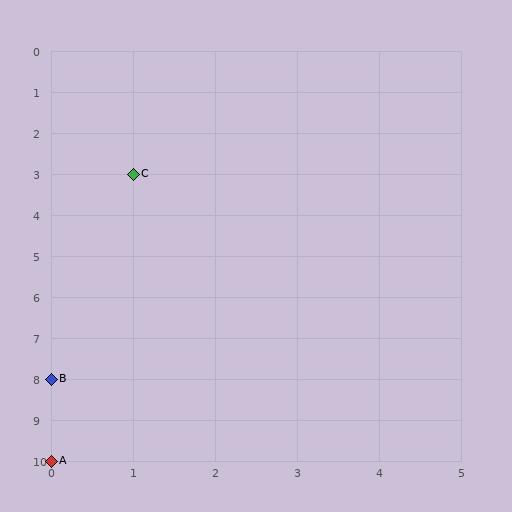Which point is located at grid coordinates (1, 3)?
Point C is at (1, 3).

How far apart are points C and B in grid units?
Points C and B are 1 column and 5 rows apart (about 5.1 grid units diagonally).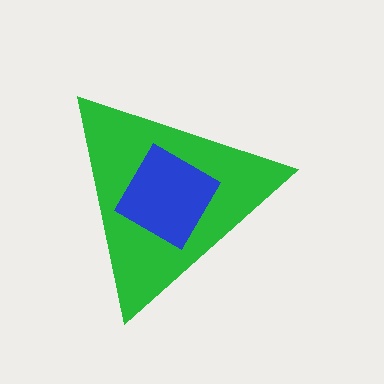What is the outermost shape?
The green triangle.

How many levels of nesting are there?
2.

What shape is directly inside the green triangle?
The blue diamond.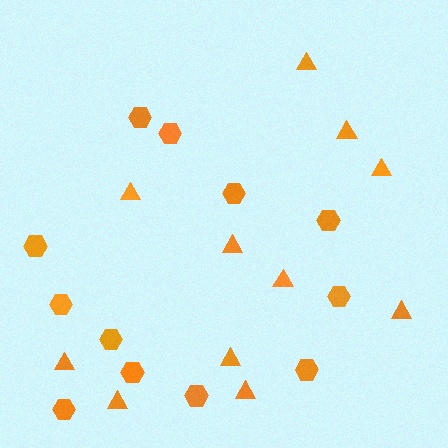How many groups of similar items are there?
There are 2 groups: one group of hexagons (12) and one group of triangles (11).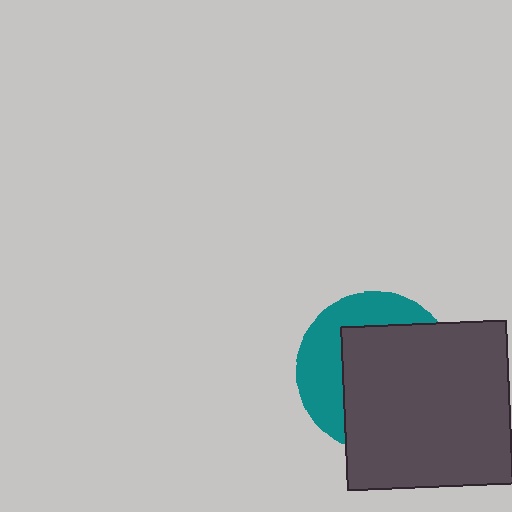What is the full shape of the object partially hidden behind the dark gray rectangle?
The partially hidden object is a teal circle.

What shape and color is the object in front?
The object in front is a dark gray rectangle.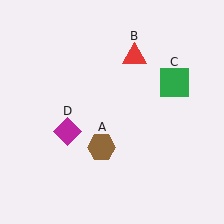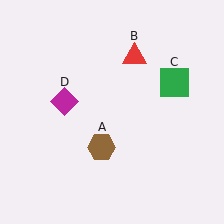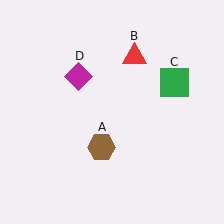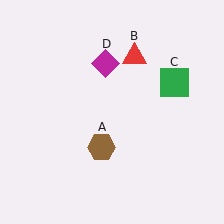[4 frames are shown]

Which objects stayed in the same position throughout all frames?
Brown hexagon (object A) and red triangle (object B) and green square (object C) remained stationary.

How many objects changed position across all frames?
1 object changed position: magenta diamond (object D).